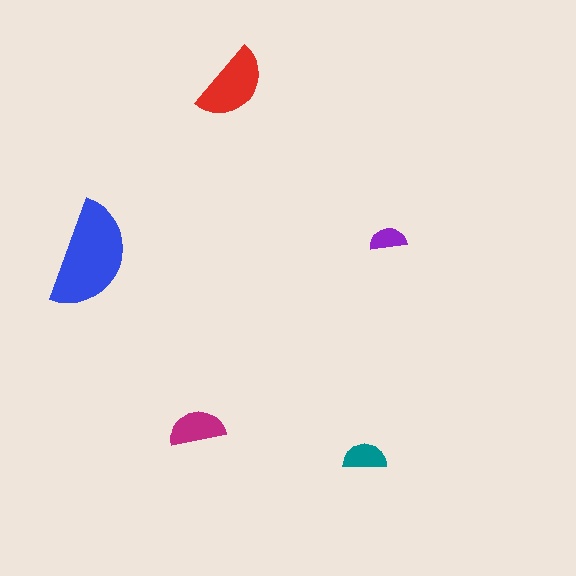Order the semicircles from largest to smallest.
the blue one, the red one, the magenta one, the teal one, the purple one.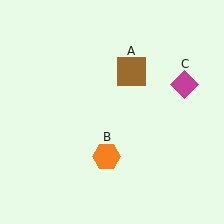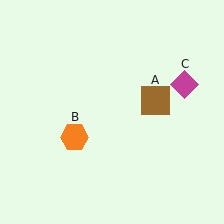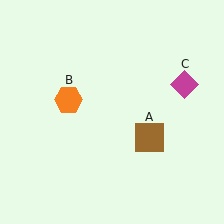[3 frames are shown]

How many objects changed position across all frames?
2 objects changed position: brown square (object A), orange hexagon (object B).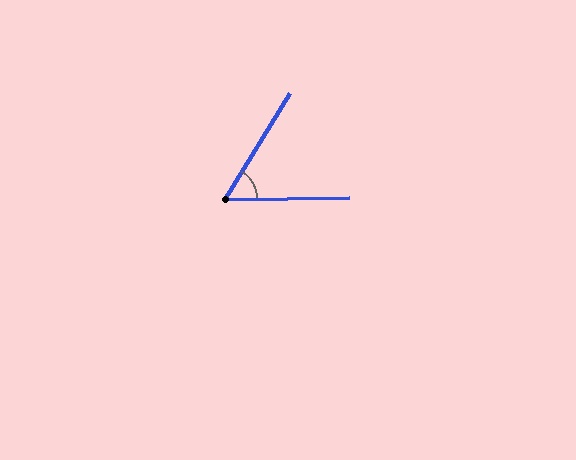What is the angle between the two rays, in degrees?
Approximately 58 degrees.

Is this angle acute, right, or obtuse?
It is acute.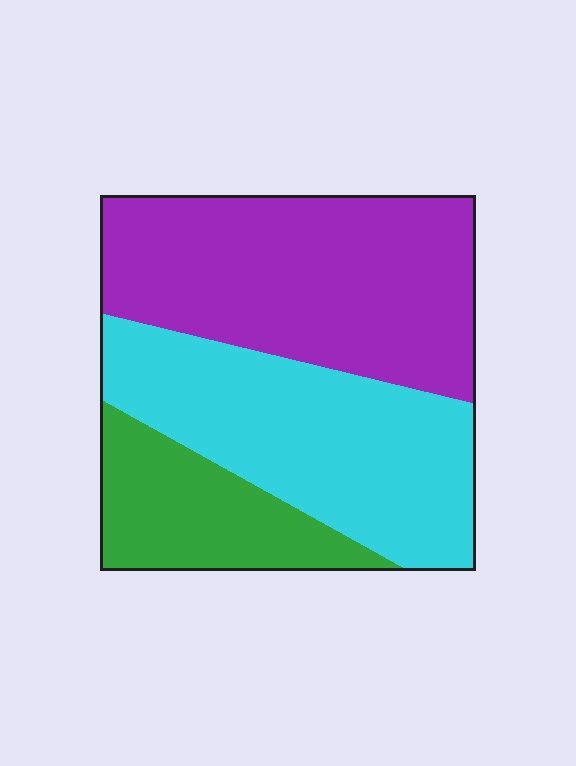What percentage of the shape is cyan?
Cyan takes up between a third and a half of the shape.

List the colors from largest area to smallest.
From largest to smallest: purple, cyan, green.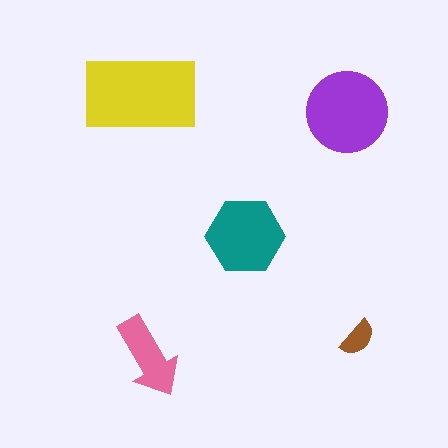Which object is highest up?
The yellow rectangle is topmost.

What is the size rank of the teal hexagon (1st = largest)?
3rd.